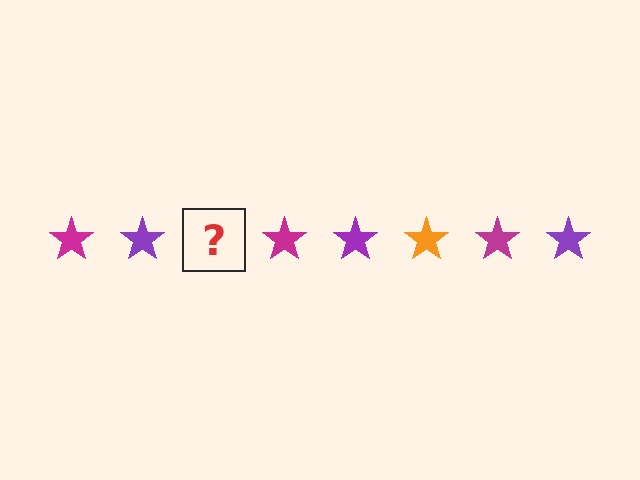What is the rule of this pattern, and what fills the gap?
The rule is that the pattern cycles through magenta, purple, orange stars. The gap should be filled with an orange star.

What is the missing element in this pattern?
The missing element is an orange star.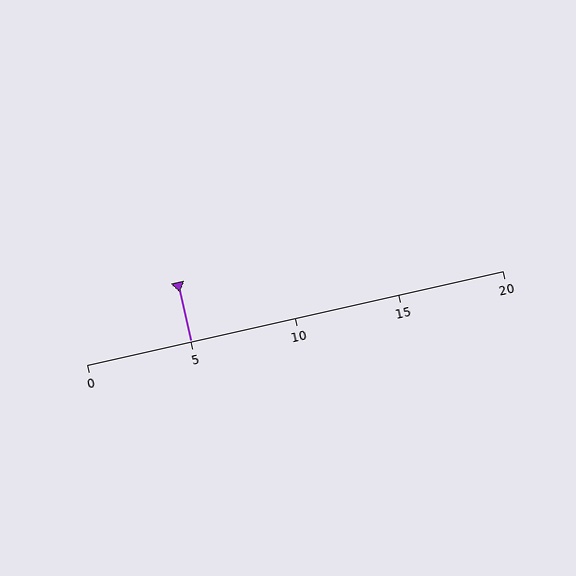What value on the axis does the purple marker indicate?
The marker indicates approximately 5.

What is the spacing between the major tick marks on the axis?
The major ticks are spaced 5 apart.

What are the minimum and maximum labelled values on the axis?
The axis runs from 0 to 20.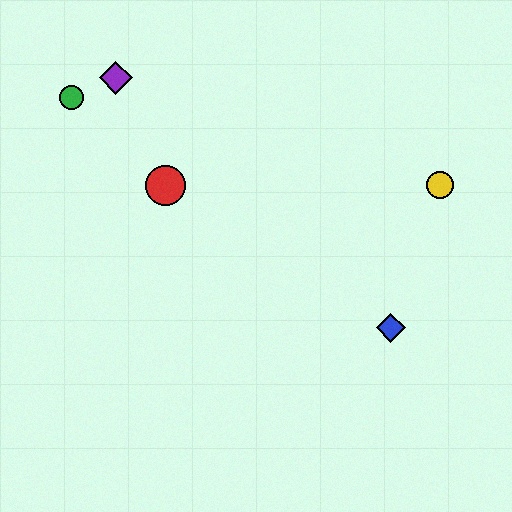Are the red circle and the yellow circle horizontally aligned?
Yes, both are at y≈185.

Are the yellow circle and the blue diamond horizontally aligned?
No, the yellow circle is at y≈185 and the blue diamond is at y≈328.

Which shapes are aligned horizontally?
The red circle, the yellow circle are aligned horizontally.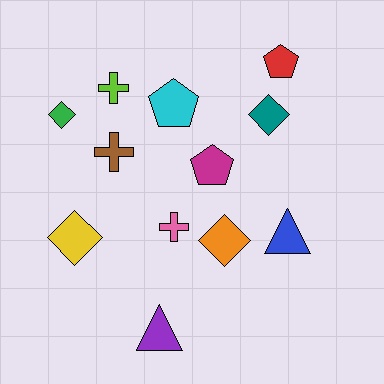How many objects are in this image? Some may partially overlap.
There are 12 objects.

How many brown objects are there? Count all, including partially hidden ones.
There is 1 brown object.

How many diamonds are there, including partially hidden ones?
There are 4 diamonds.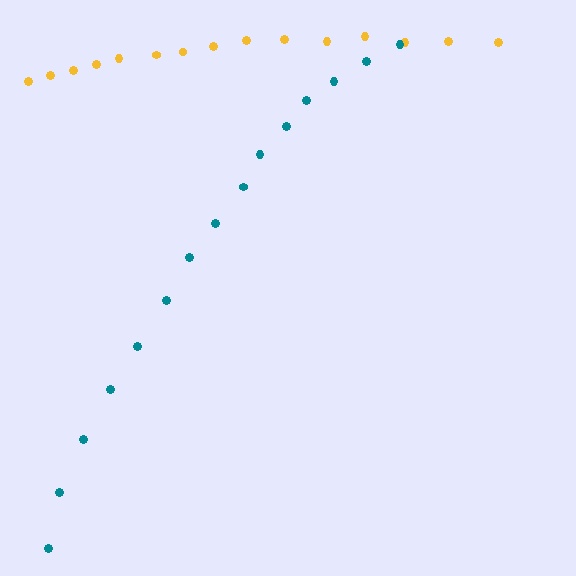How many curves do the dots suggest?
There are 2 distinct paths.